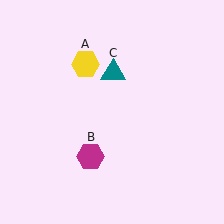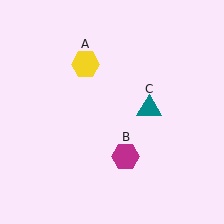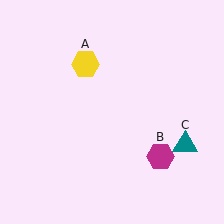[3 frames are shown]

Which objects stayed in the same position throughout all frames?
Yellow hexagon (object A) remained stationary.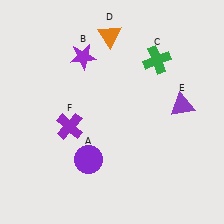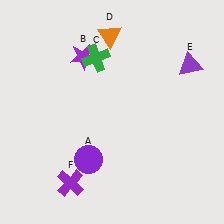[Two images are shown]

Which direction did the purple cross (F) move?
The purple cross (F) moved down.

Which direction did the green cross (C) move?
The green cross (C) moved left.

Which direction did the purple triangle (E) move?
The purple triangle (E) moved up.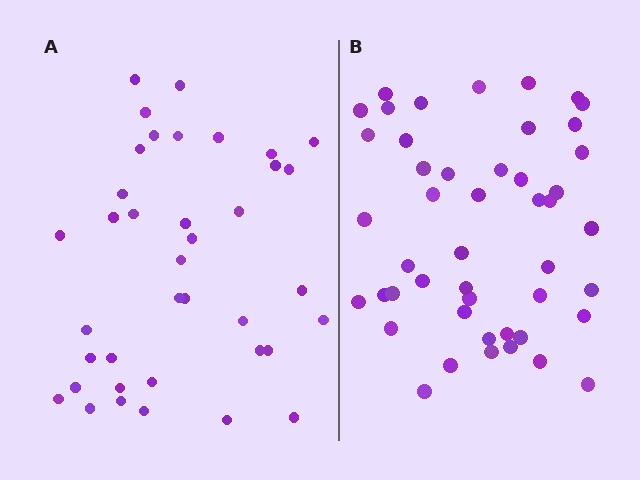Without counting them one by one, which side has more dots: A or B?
Region B (the right region) has more dots.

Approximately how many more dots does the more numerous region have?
Region B has roughly 8 or so more dots than region A.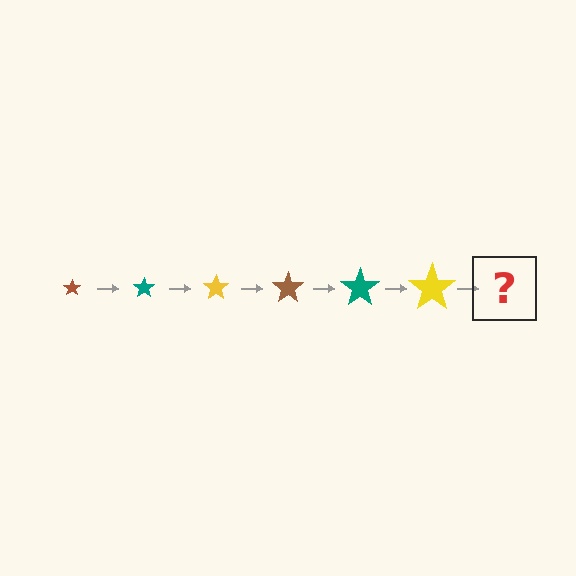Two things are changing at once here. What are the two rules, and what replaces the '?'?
The two rules are that the star grows larger each step and the color cycles through brown, teal, and yellow. The '?' should be a brown star, larger than the previous one.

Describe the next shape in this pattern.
It should be a brown star, larger than the previous one.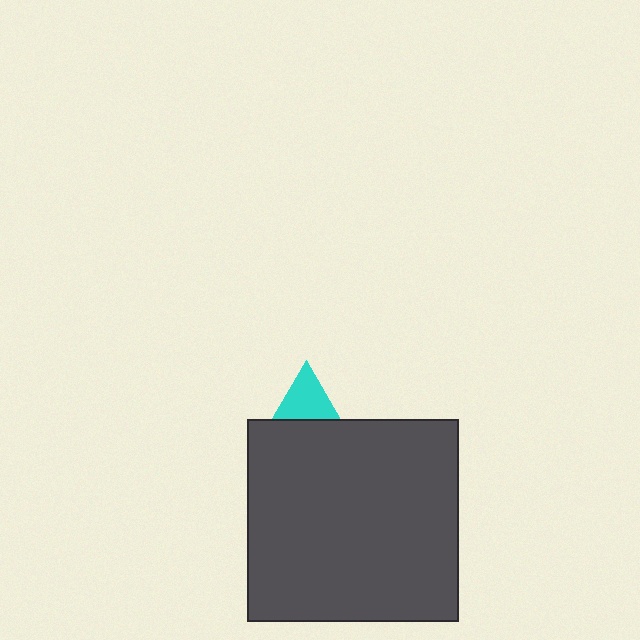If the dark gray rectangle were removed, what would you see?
You would see the complete cyan triangle.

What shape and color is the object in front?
The object in front is a dark gray rectangle.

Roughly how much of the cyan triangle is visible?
A small part of it is visible (roughly 41%).